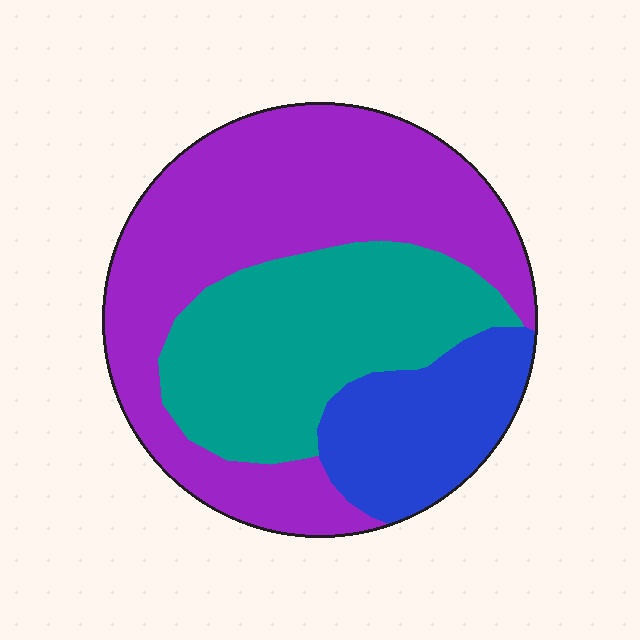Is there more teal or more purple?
Purple.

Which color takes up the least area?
Blue, at roughly 20%.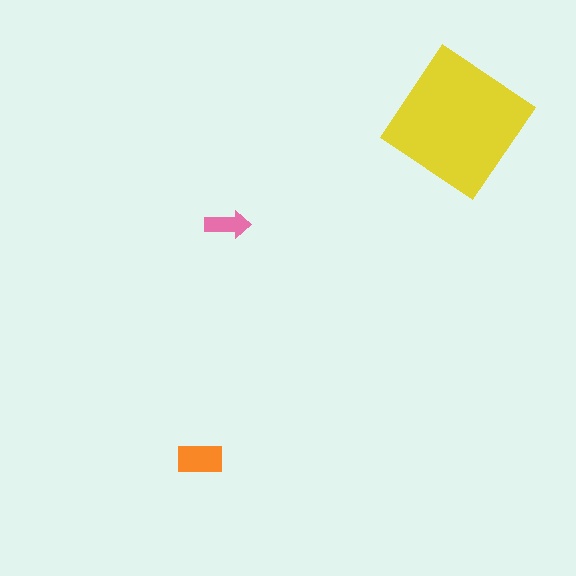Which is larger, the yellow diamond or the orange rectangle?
The yellow diamond.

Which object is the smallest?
The pink arrow.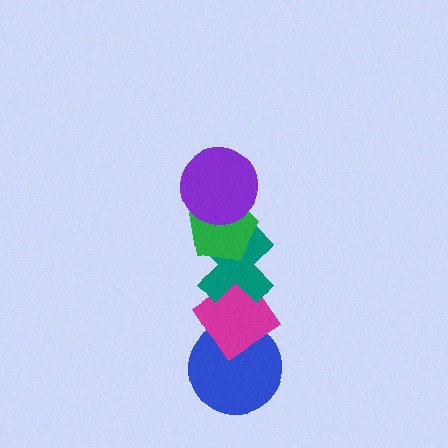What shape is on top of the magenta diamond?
The teal cross is on top of the magenta diamond.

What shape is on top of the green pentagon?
The purple circle is on top of the green pentagon.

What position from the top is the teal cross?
The teal cross is 3rd from the top.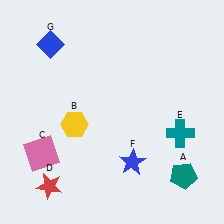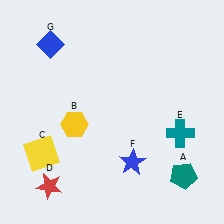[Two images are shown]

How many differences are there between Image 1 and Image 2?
There is 1 difference between the two images.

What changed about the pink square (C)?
In Image 1, C is pink. In Image 2, it changed to yellow.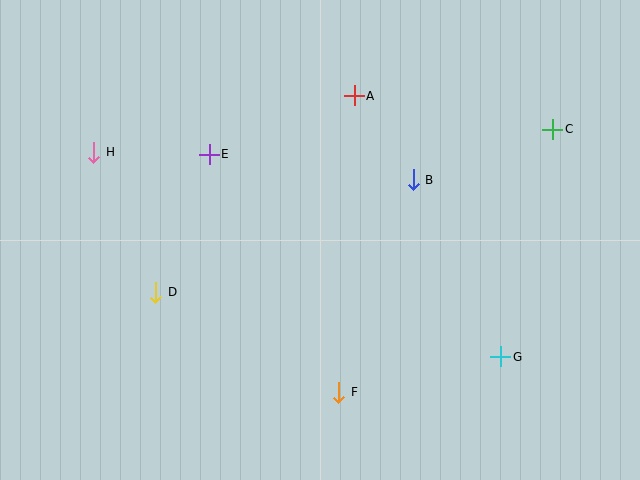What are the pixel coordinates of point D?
Point D is at (156, 292).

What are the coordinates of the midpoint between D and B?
The midpoint between D and B is at (285, 236).